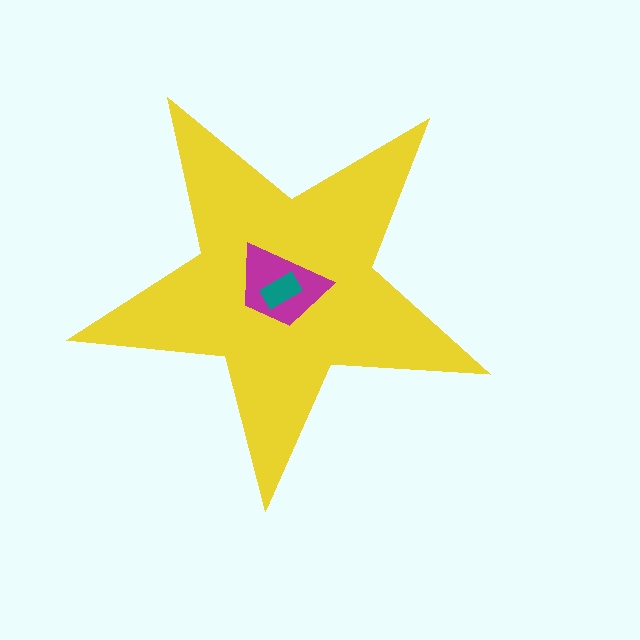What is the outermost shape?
The yellow star.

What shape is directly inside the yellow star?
The magenta trapezoid.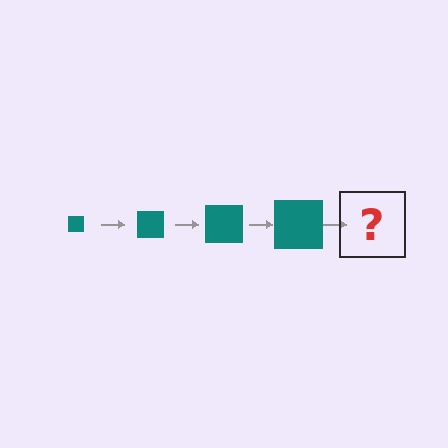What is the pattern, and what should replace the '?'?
The pattern is that the square gets progressively larger each step. The '?' should be a teal square, larger than the previous one.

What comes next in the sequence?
The next element should be a teal square, larger than the previous one.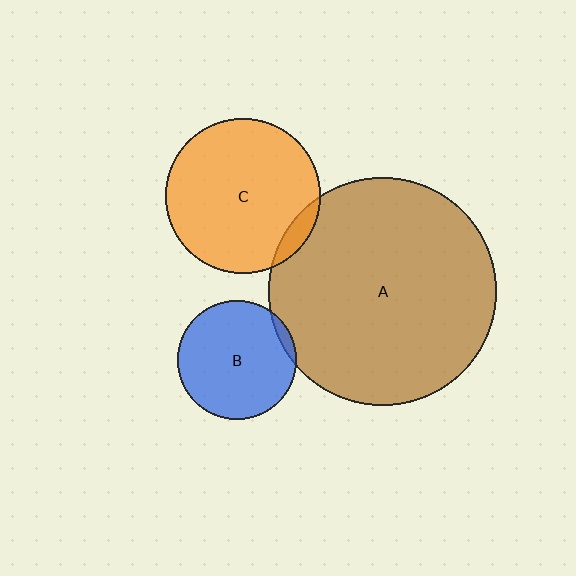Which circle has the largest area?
Circle A (brown).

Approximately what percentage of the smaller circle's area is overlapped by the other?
Approximately 5%.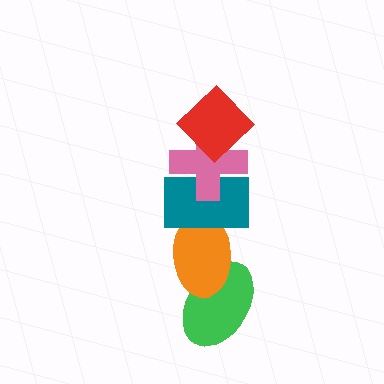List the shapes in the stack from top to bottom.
From top to bottom: the red diamond, the pink cross, the teal rectangle, the orange ellipse, the green ellipse.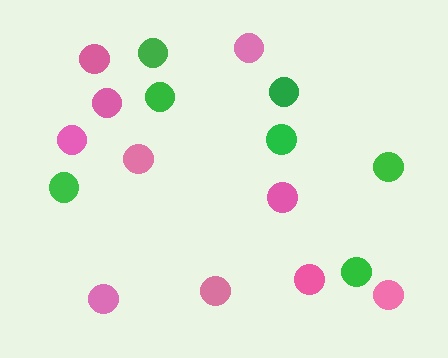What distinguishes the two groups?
There are 2 groups: one group of green circles (7) and one group of pink circles (10).